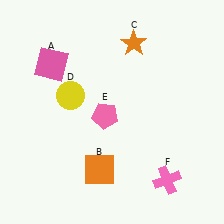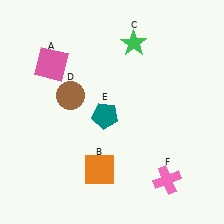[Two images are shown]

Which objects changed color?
C changed from orange to green. D changed from yellow to brown. E changed from pink to teal.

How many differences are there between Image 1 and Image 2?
There are 3 differences between the two images.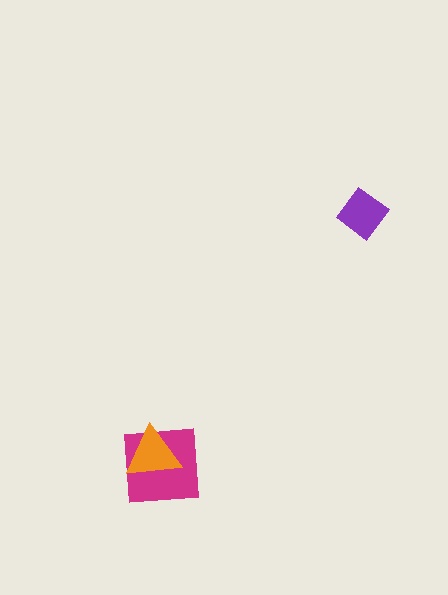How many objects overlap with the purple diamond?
0 objects overlap with the purple diamond.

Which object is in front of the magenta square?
The orange triangle is in front of the magenta square.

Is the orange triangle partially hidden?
No, no other shape covers it.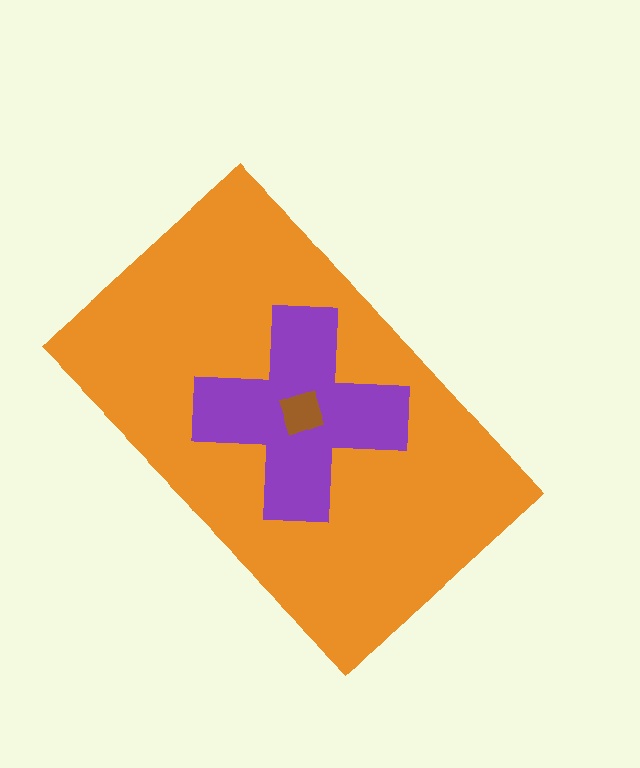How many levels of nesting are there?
3.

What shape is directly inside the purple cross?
The brown diamond.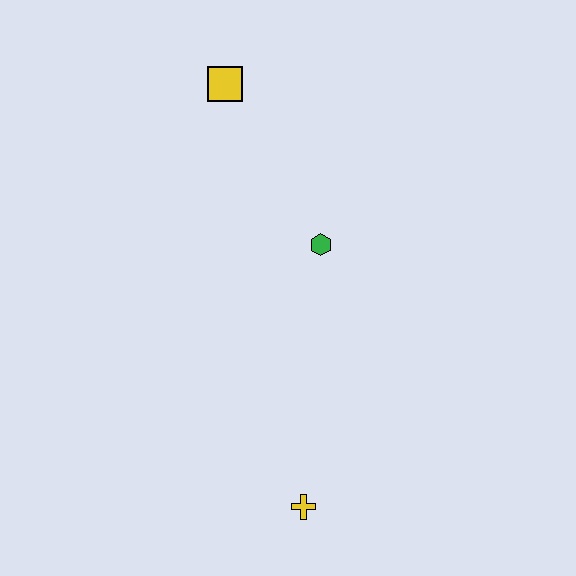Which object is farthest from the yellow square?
The yellow cross is farthest from the yellow square.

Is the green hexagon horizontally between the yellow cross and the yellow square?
No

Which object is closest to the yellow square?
The green hexagon is closest to the yellow square.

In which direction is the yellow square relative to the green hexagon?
The yellow square is above the green hexagon.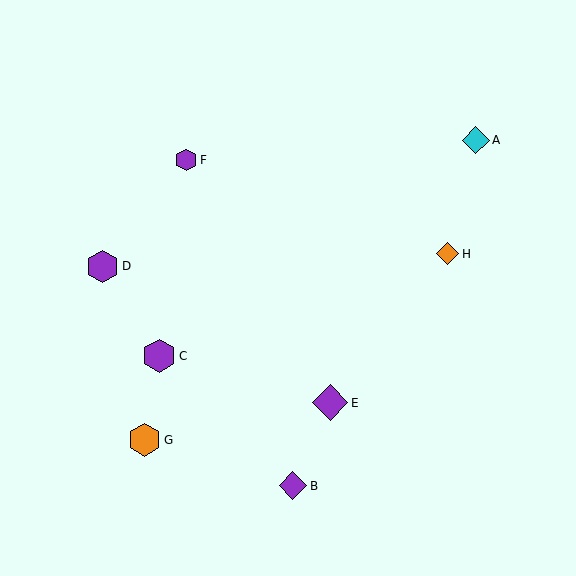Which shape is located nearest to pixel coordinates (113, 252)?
The purple hexagon (labeled D) at (103, 266) is nearest to that location.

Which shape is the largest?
The purple diamond (labeled E) is the largest.